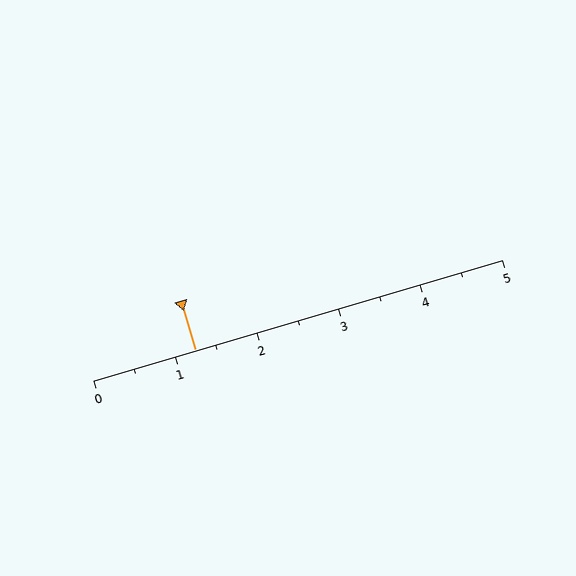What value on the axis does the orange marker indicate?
The marker indicates approximately 1.2.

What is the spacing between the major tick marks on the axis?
The major ticks are spaced 1 apart.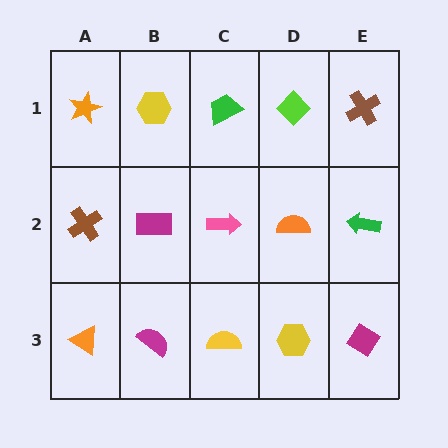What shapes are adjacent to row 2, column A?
An orange star (row 1, column A), an orange triangle (row 3, column A), a magenta rectangle (row 2, column B).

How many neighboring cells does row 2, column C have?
4.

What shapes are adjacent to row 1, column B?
A magenta rectangle (row 2, column B), an orange star (row 1, column A), a green trapezoid (row 1, column C).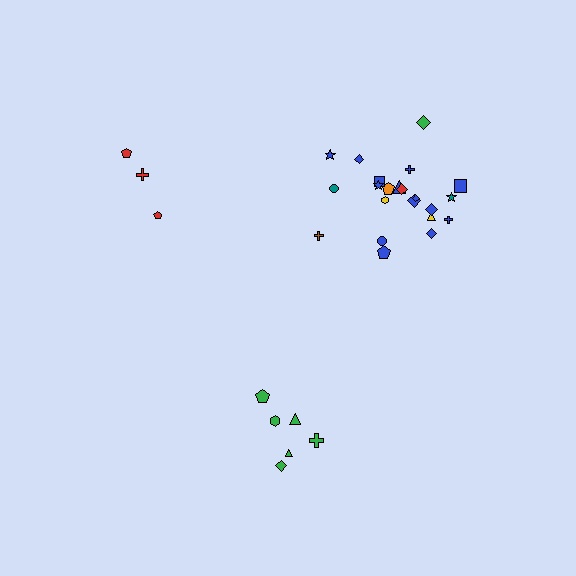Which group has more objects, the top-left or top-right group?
The top-right group.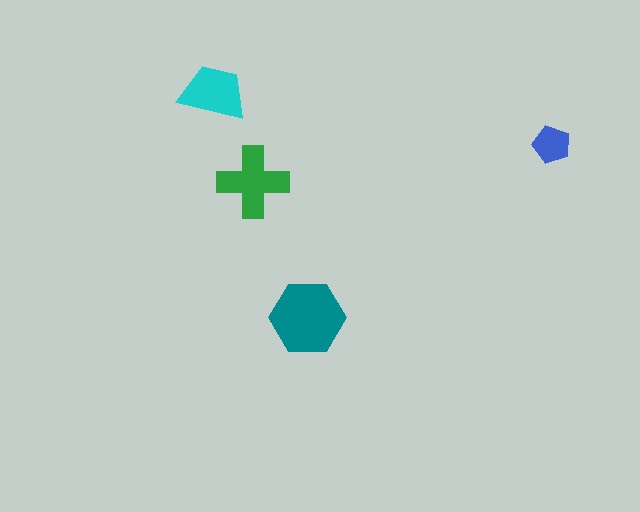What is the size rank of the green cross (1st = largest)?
2nd.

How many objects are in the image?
There are 4 objects in the image.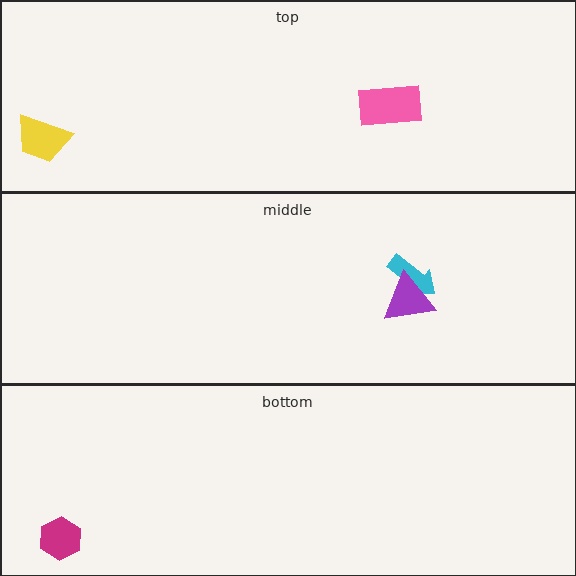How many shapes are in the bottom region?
1.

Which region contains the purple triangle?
The middle region.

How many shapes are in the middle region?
2.